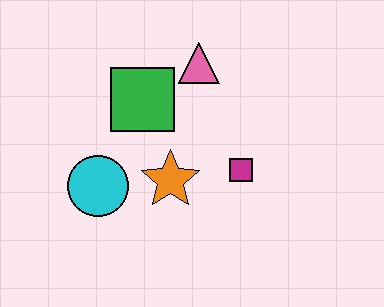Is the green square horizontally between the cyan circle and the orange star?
Yes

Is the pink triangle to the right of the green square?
Yes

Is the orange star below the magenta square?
Yes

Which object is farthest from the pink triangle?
The cyan circle is farthest from the pink triangle.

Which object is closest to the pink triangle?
The green square is closest to the pink triangle.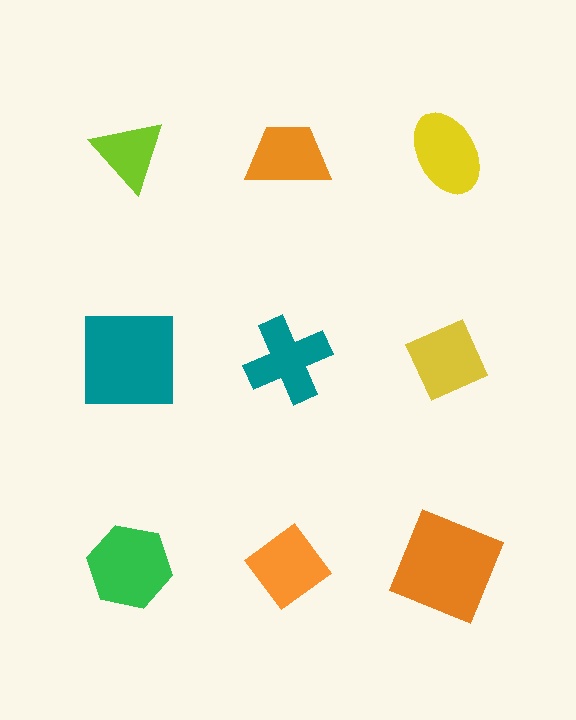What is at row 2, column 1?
A teal square.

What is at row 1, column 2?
An orange trapezoid.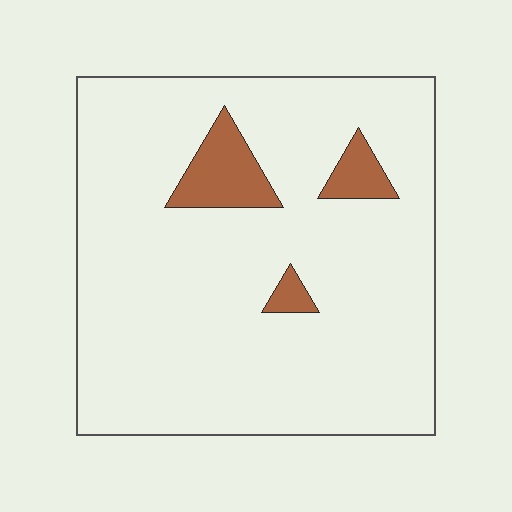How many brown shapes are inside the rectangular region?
3.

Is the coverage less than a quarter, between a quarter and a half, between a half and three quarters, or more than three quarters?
Less than a quarter.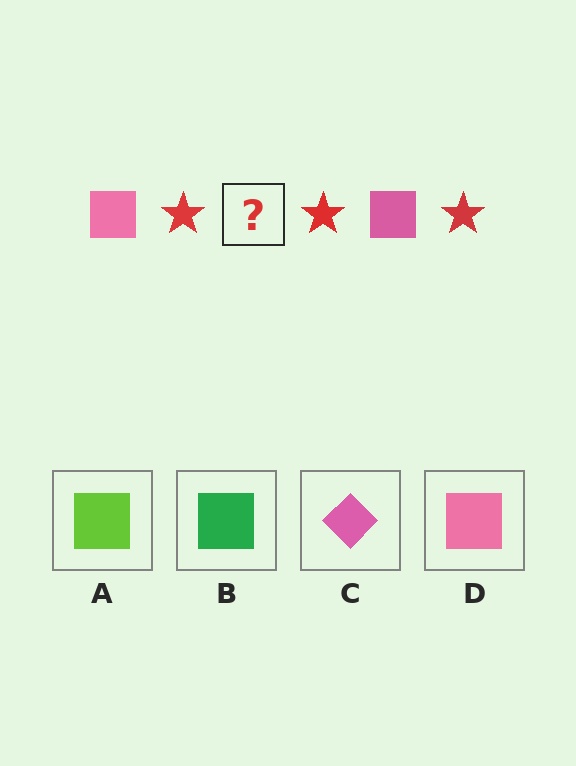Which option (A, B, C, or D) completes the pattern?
D.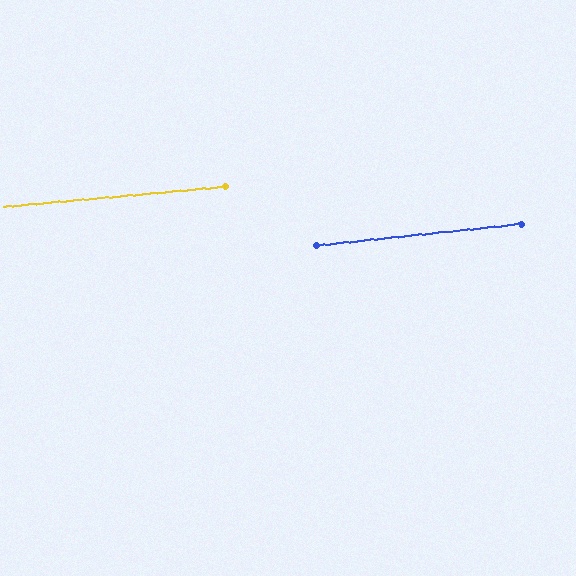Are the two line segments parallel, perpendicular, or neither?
Parallel — their directions differ by only 0.5°.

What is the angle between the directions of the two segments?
Approximately 0 degrees.